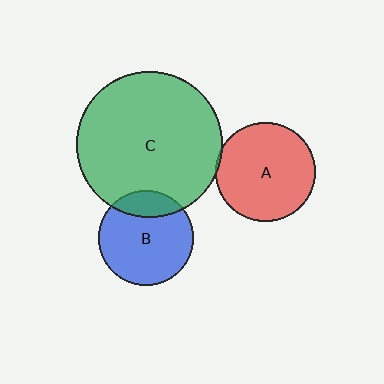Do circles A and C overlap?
Yes.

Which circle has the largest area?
Circle C (green).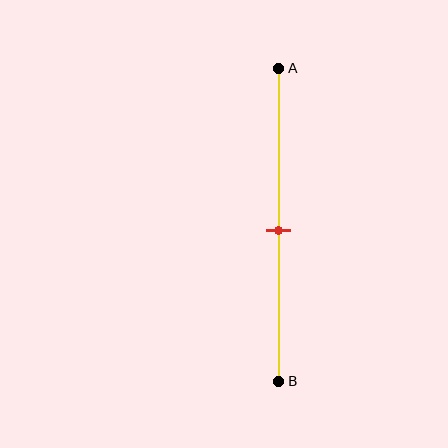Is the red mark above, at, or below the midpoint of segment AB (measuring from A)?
The red mark is approximately at the midpoint of segment AB.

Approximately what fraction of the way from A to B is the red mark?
The red mark is approximately 50% of the way from A to B.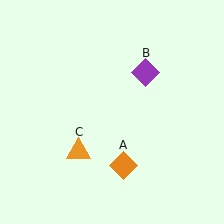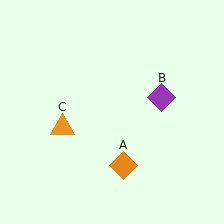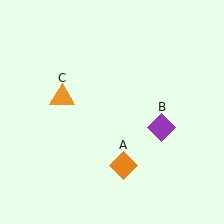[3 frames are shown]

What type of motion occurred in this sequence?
The purple diamond (object B), orange triangle (object C) rotated clockwise around the center of the scene.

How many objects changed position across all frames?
2 objects changed position: purple diamond (object B), orange triangle (object C).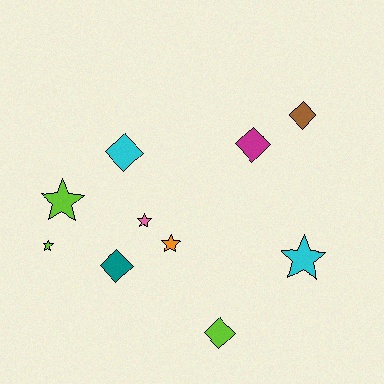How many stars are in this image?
There are 5 stars.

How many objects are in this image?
There are 10 objects.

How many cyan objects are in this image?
There are 2 cyan objects.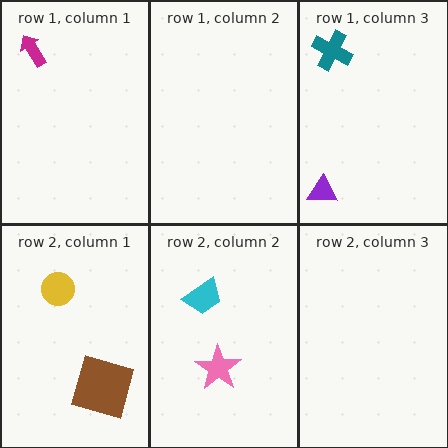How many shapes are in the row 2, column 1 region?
2.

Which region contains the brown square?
The row 2, column 1 region.